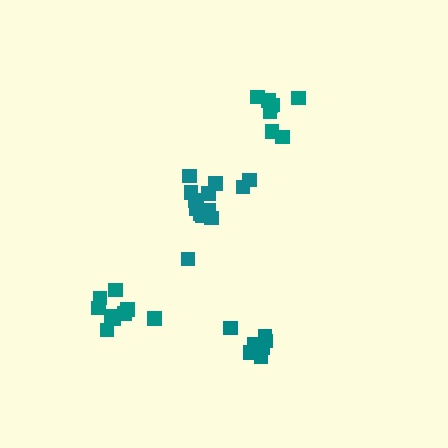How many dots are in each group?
Group 1: 7 dots, Group 2: 8 dots, Group 3: 13 dots, Group 4: 9 dots (37 total).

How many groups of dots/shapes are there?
There are 4 groups.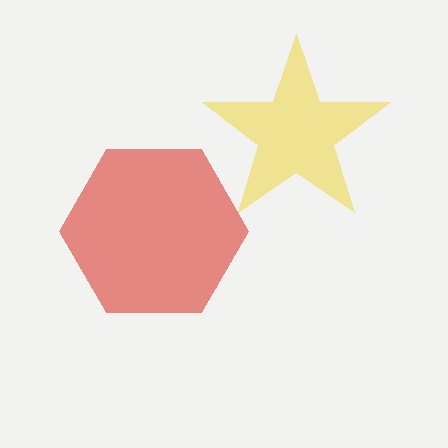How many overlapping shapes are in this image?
There are 2 overlapping shapes in the image.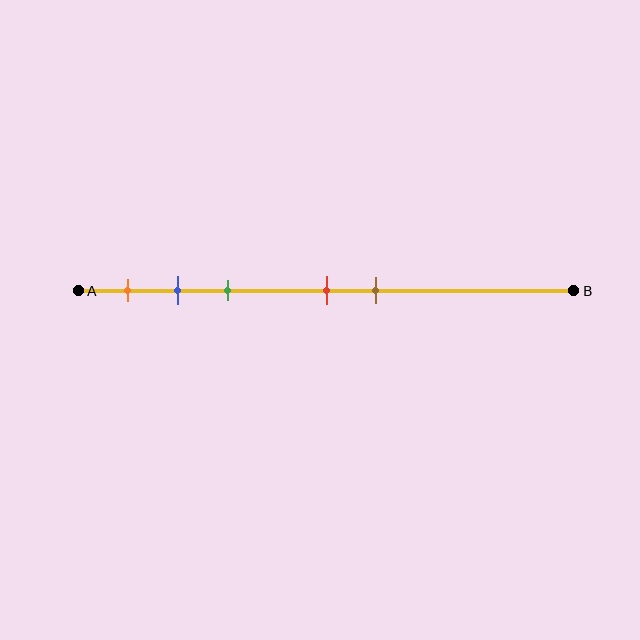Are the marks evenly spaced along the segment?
No, the marks are not evenly spaced.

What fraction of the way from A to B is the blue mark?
The blue mark is approximately 20% (0.2) of the way from A to B.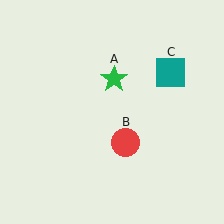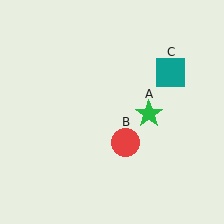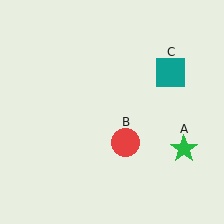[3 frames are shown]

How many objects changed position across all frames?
1 object changed position: green star (object A).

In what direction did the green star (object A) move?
The green star (object A) moved down and to the right.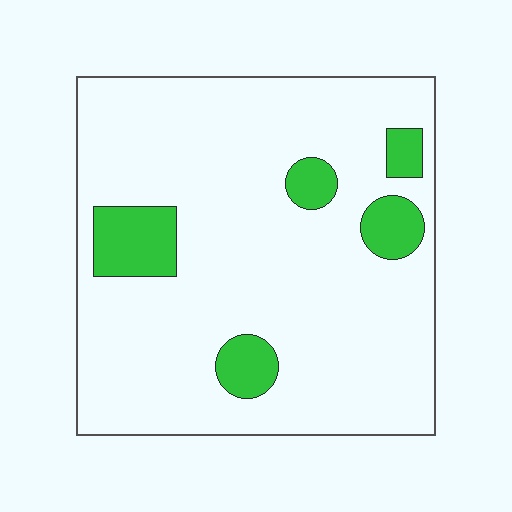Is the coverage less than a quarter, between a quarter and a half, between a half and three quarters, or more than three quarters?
Less than a quarter.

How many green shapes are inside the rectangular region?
5.